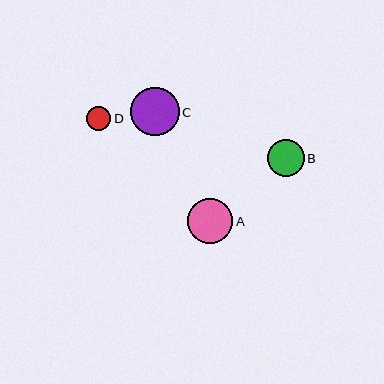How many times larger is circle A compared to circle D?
Circle A is approximately 1.9 times the size of circle D.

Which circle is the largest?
Circle C is the largest with a size of approximately 48 pixels.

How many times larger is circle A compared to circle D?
Circle A is approximately 1.9 times the size of circle D.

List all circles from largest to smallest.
From largest to smallest: C, A, B, D.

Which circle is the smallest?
Circle D is the smallest with a size of approximately 24 pixels.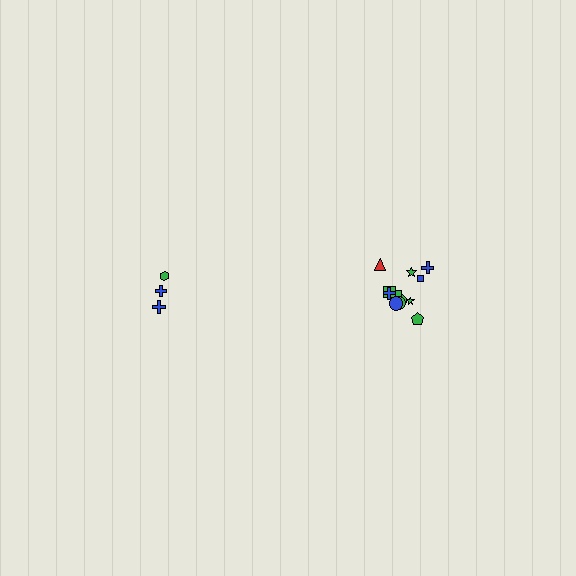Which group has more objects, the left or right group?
The right group.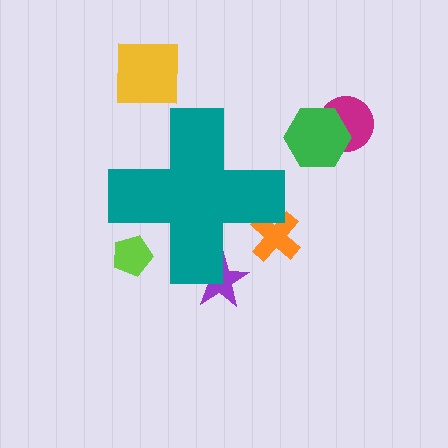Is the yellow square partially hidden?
No, the yellow square is fully visible.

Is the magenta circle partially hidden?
No, the magenta circle is fully visible.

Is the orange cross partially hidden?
Yes, the orange cross is partially hidden behind the teal cross.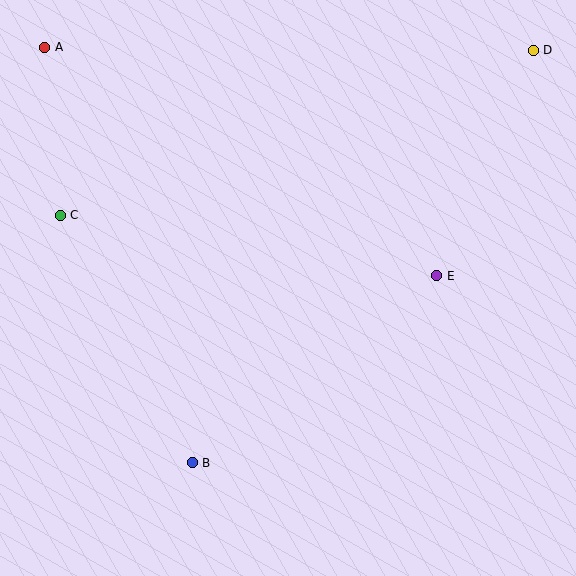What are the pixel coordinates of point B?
Point B is at (192, 463).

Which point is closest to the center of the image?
Point E at (437, 276) is closest to the center.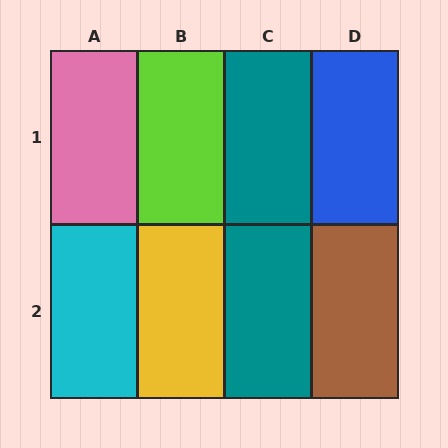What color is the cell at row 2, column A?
Cyan.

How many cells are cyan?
1 cell is cyan.